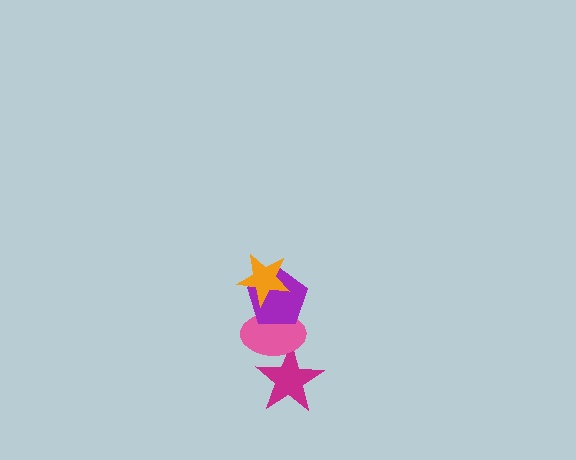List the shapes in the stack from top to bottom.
From top to bottom: the orange star, the purple pentagon, the pink ellipse, the magenta star.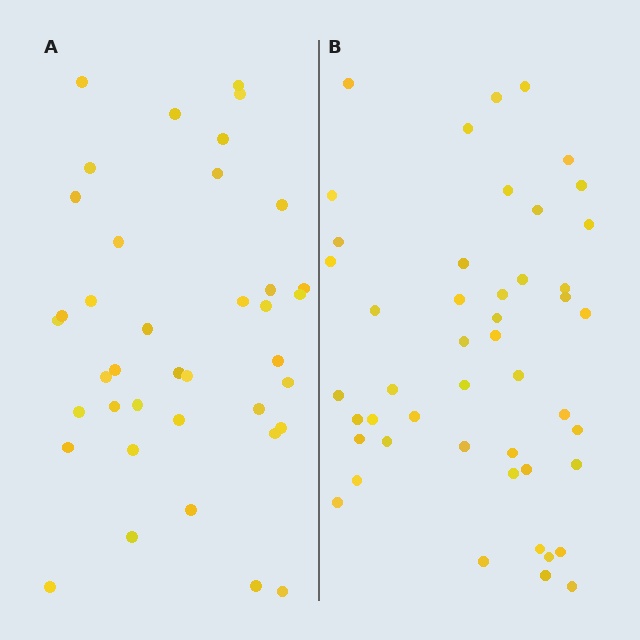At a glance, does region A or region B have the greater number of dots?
Region B (the right region) has more dots.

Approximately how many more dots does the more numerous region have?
Region B has roughly 8 or so more dots than region A.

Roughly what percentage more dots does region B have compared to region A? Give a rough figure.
About 20% more.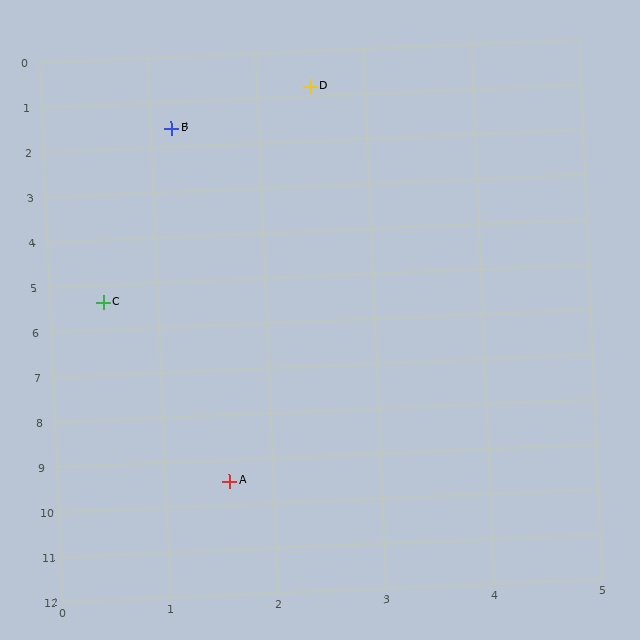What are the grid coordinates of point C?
Point C is at approximately (0.5, 5.4).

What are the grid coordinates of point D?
Point D is at approximately (2.5, 0.8).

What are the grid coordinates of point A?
Point A is at approximately (1.6, 9.5).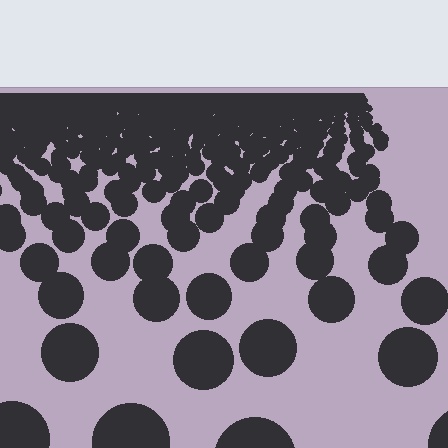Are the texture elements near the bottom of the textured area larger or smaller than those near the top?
Larger. Near the bottom, elements are closer to the viewer and appear at a bigger on-screen size.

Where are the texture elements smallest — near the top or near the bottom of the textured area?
Near the top.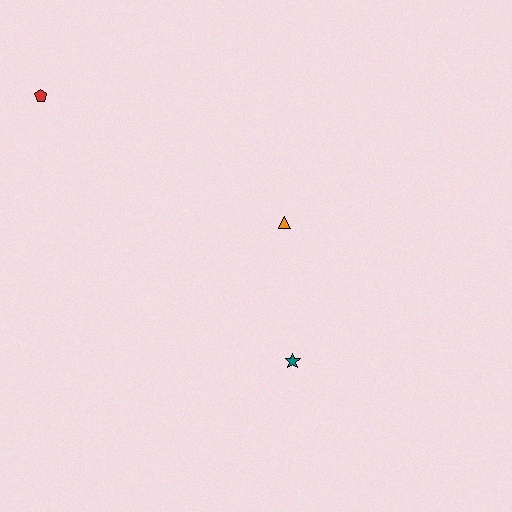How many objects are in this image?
There are 3 objects.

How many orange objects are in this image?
There is 1 orange object.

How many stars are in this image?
There is 1 star.